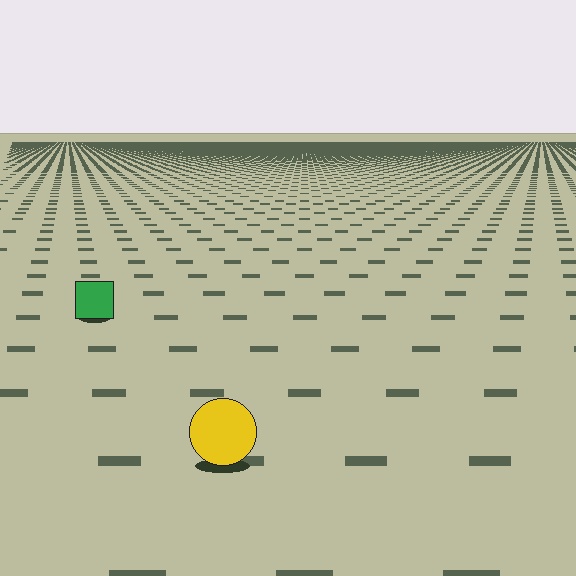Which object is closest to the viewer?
The yellow circle is closest. The texture marks near it are larger and more spread out.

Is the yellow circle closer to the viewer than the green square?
Yes. The yellow circle is closer — you can tell from the texture gradient: the ground texture is coarser near it.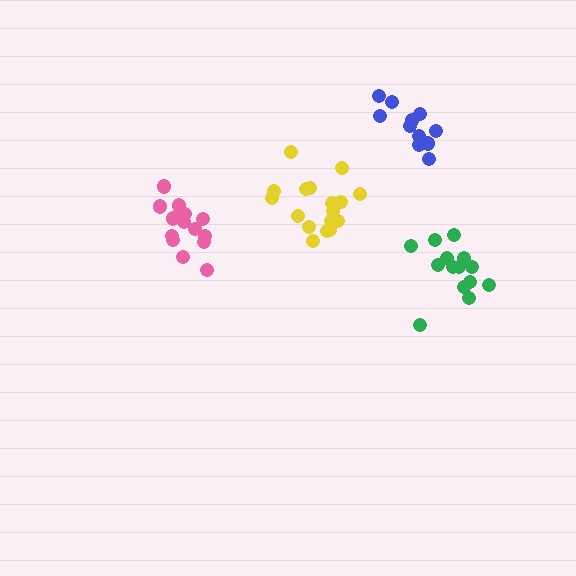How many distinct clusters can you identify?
There are 4 distinct clusters.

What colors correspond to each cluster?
The clusters are colored: green, yellow, blue, pink.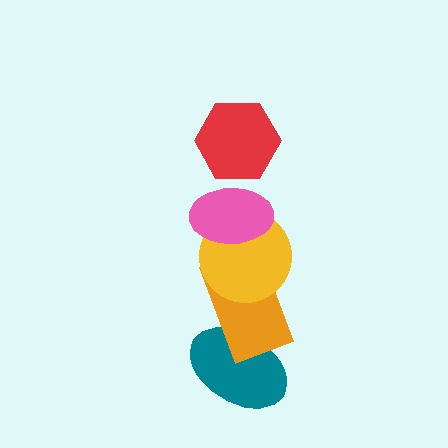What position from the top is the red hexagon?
The red hexagon is 1st from the top.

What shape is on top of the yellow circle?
The pink ellipse is on top of the yellow circle.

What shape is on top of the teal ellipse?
The orange rectangle is on top of the teal ellipse.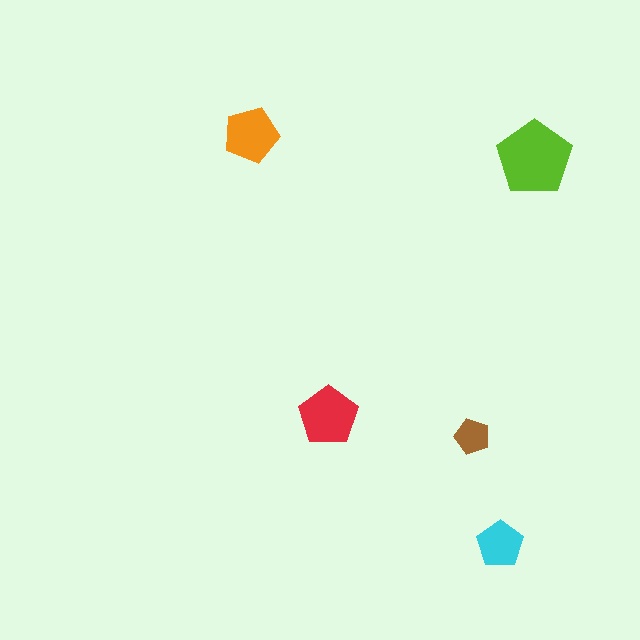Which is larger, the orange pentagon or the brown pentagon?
The orange one.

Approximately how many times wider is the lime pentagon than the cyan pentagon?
About 1.5 times wider.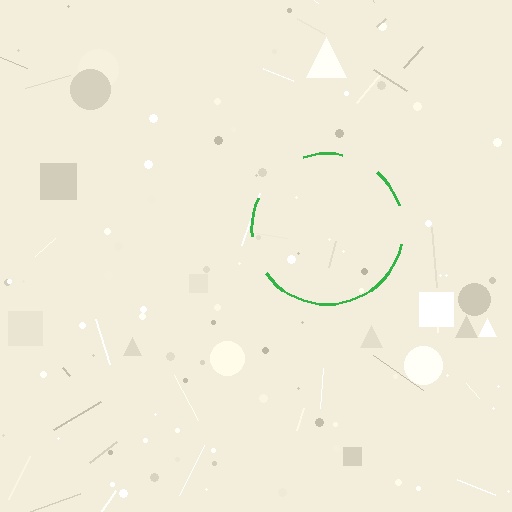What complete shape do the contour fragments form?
The contour fragments form a circle.